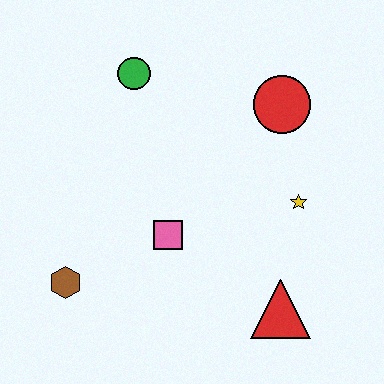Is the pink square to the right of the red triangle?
No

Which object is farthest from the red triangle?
The green circle is farthest from the red triangle.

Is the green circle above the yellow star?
Yes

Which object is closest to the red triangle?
The yellow star is closest to the red triangle.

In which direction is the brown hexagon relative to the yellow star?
The brown hexagon is to the left of the yellow star.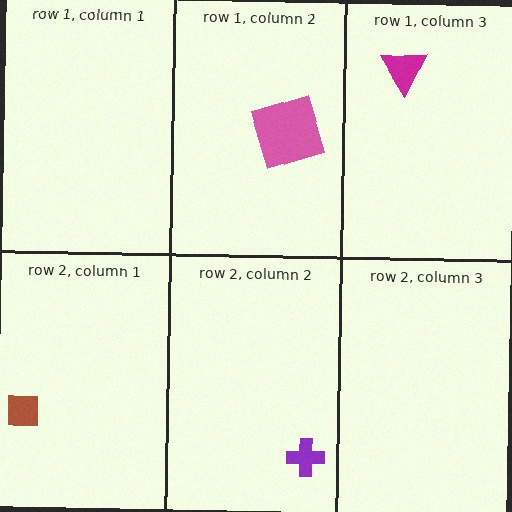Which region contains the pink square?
The row 1, column 2 region.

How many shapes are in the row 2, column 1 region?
1.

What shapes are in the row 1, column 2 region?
The pink square.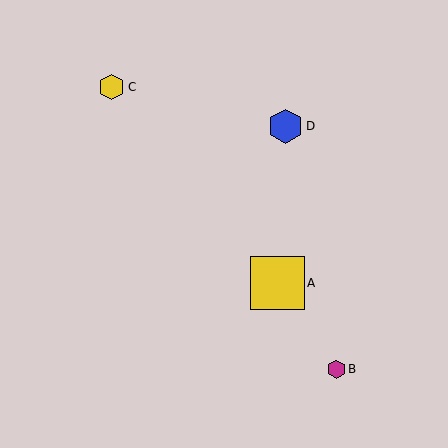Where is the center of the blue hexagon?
The center of the blue hexagon is at (286, 126).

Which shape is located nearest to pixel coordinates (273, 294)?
The yellow square (labeled A) at (277, 283) is nearest to that location.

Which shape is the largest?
The yellow square (labeled A) is the largest.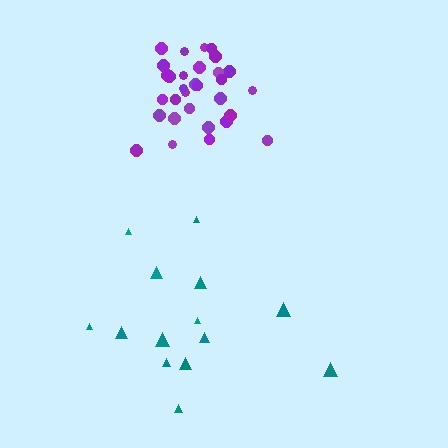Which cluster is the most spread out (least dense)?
Teal.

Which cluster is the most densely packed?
Purple.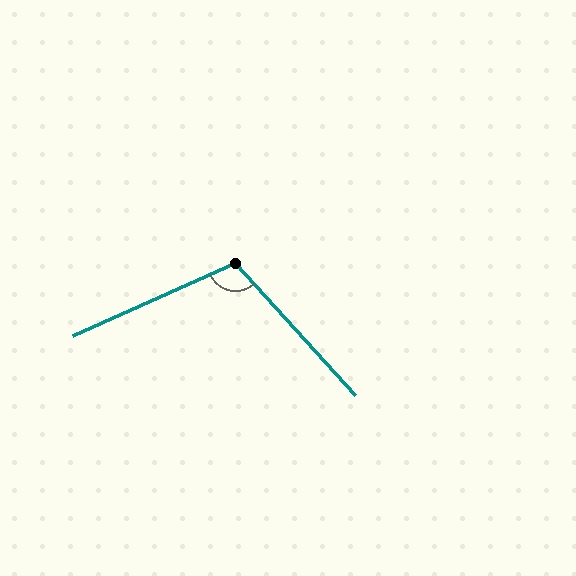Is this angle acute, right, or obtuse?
It is obtuse.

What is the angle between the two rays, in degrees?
Approximately 108 degrees.